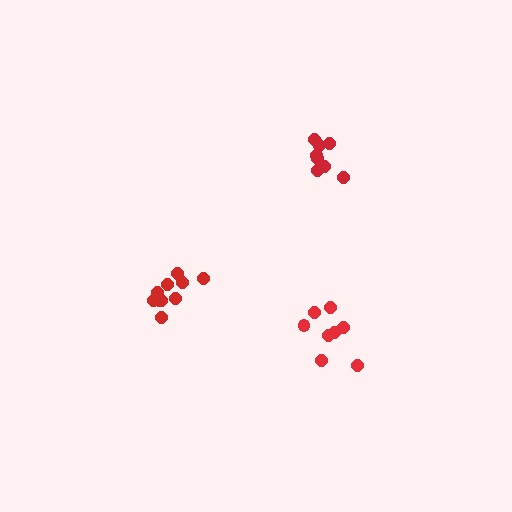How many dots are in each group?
Group 1: 8 dots, Group 2: 10 dots, Group 3: 9 dots (27 total).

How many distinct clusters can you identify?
There are 3 distinct clusters.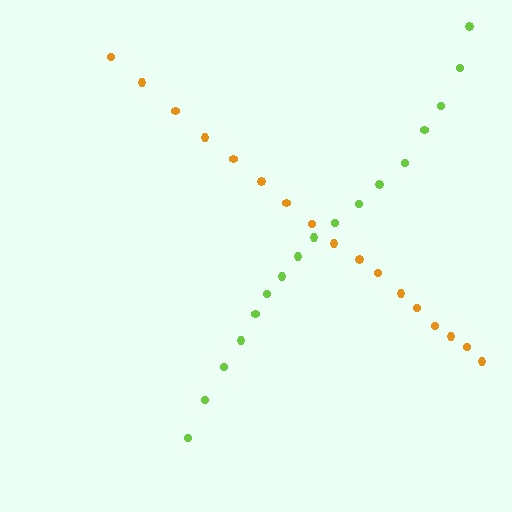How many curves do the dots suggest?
There are 2 distinct paths.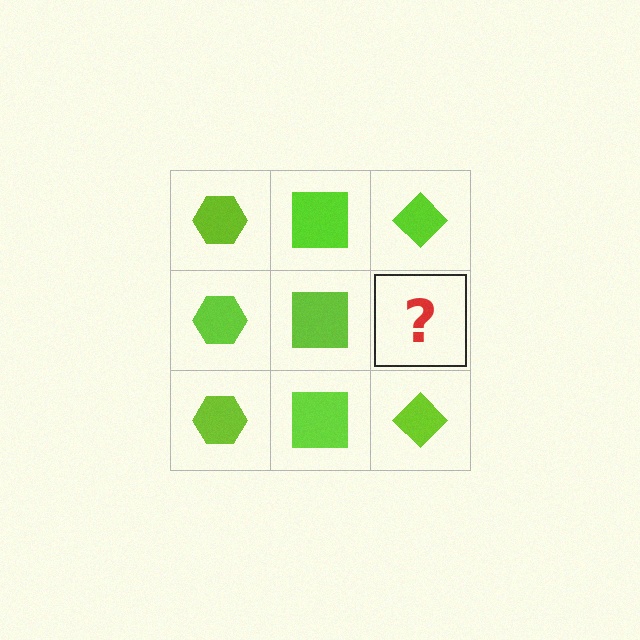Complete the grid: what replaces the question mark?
The question mark should be replaced with a lime diamond.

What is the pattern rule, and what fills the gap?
The rule is that each column has a consistent shape. The gap should be filled with a lime diamond.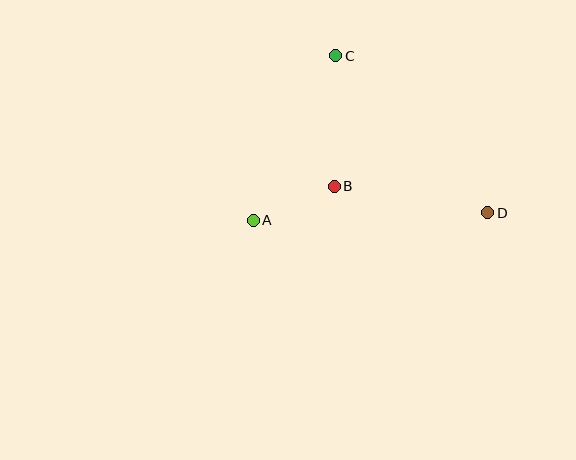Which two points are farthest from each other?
Points A and D are farthest from each other.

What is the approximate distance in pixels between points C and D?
The distance between C and D is approximately 218 pixels.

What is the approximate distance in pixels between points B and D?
The distance between B and D is approximately 156 pixels.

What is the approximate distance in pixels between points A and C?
The distance between A and C is approximately 184 pixels.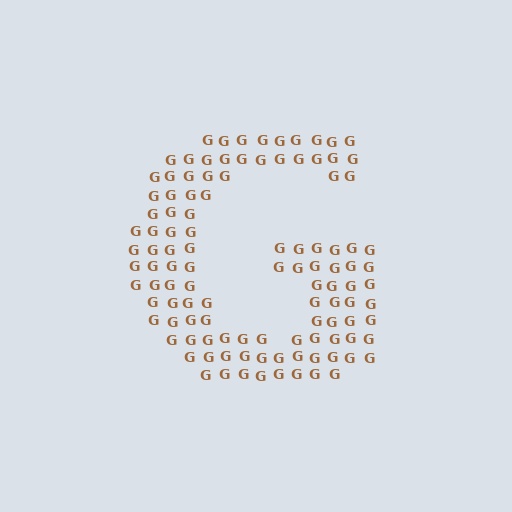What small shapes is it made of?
It is made of small letter G's.